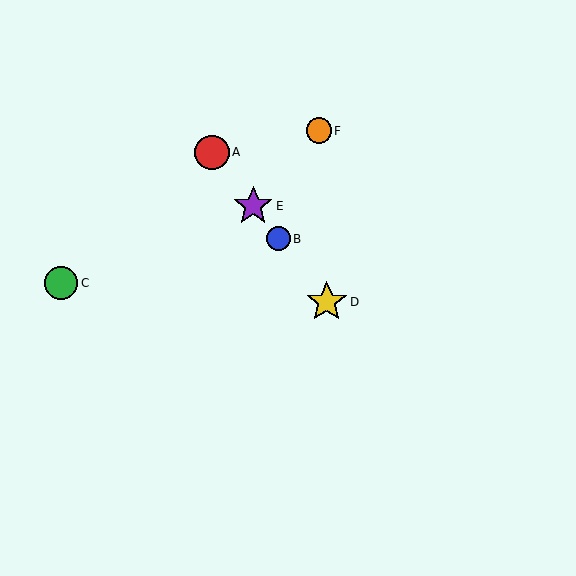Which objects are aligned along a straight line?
Objects A, B, D, E are aligned along a straight line.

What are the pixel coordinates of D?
Object D is at (327, 302).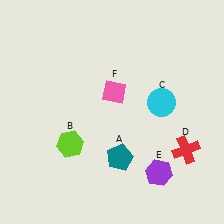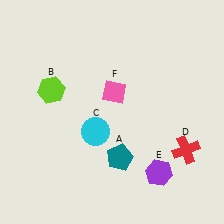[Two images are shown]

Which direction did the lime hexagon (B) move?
The lime hexagon (B) moved up.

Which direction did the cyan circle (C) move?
The cyan circle (C) moved left.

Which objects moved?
The objects that moved are: the lime hexagon (B), the cyan circle (C).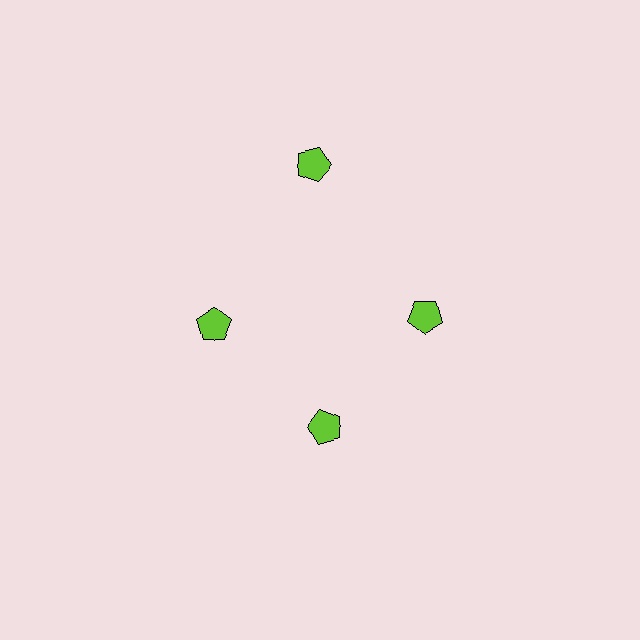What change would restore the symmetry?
The symmetry would be restored by moving it inward, back onto the ring so that all 4 pentagons sit at equal angles and equal distance from the center.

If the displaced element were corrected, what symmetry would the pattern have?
It would have 4-fold rotational symmetry — the pattern would map onto itself every 90 degrees.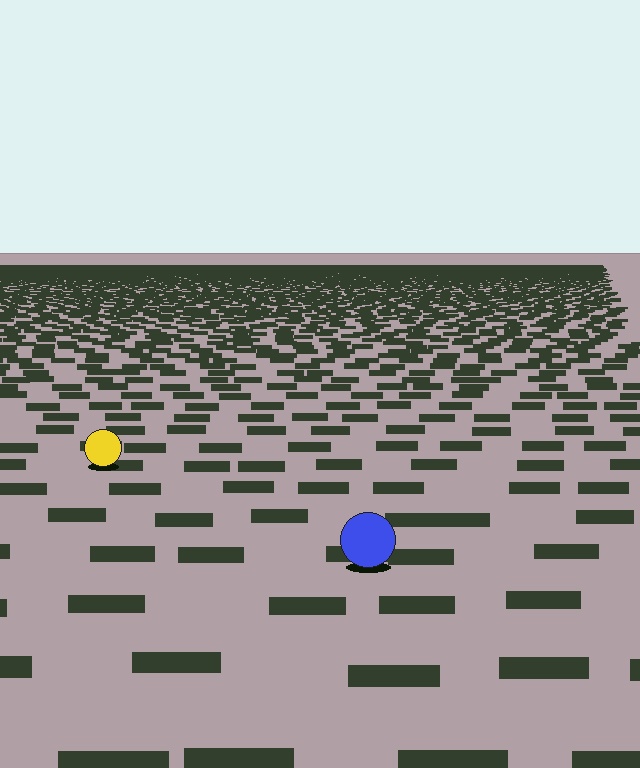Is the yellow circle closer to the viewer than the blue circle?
No. The blue circle is closer — you can tell from the texture gradient: the ground texture is coarser near it.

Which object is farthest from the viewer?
The yellow circle is farthest from the viewer. It appears smaller and the ground texture around it is denser.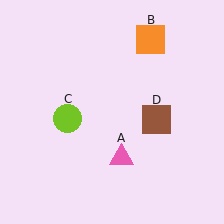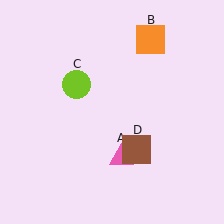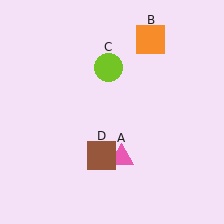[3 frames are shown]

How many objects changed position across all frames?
2 objects changed position: lime circle (object C), brown square (object D).